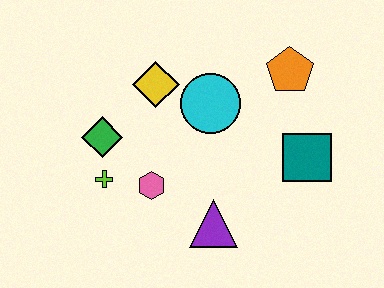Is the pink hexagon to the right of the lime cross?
Yes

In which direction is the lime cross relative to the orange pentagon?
The lime cross is to the left of the orange pentagon.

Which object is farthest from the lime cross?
The orange pentagon is farthest from the lime cross.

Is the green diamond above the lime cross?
Yes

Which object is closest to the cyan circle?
The yellow diamond is closest to the cyan circle.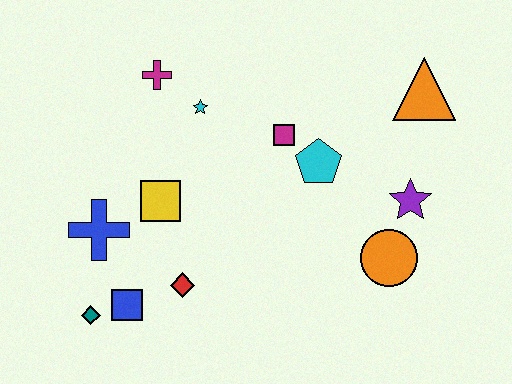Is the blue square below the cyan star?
Yes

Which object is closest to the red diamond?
The blue square is closest to the red diamond.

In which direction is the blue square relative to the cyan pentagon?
The blue square is to the left of the cyan pentagon.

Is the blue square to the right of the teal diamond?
Yes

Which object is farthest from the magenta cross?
The orange circle is farthest from the magenta cross.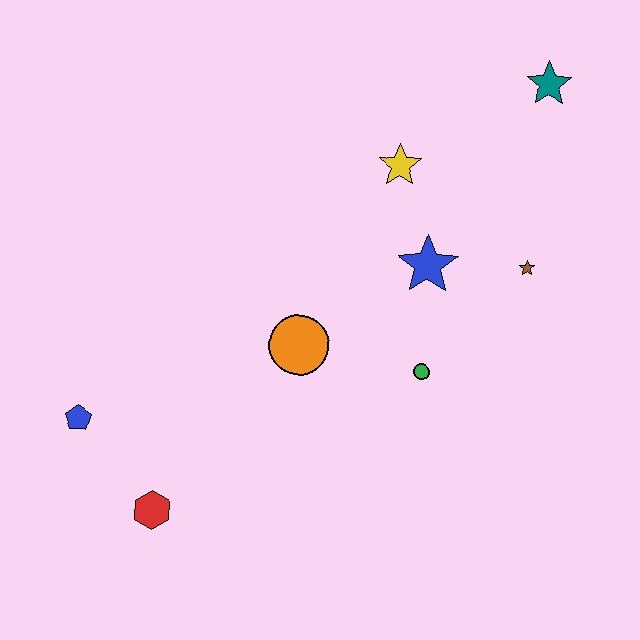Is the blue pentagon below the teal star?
Yes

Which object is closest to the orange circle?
The green circle is closest to the orange circle.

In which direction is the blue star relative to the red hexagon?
The blue star is to the right of the red hexagon.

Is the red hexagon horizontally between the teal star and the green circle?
No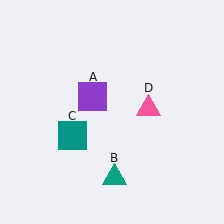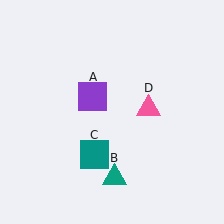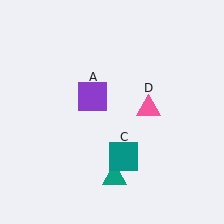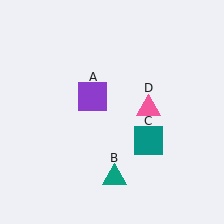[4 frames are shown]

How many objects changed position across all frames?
1 object changed position: teal square (object C).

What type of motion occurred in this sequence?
The teal square (object C) rotated counterclockwise around the center of the scene.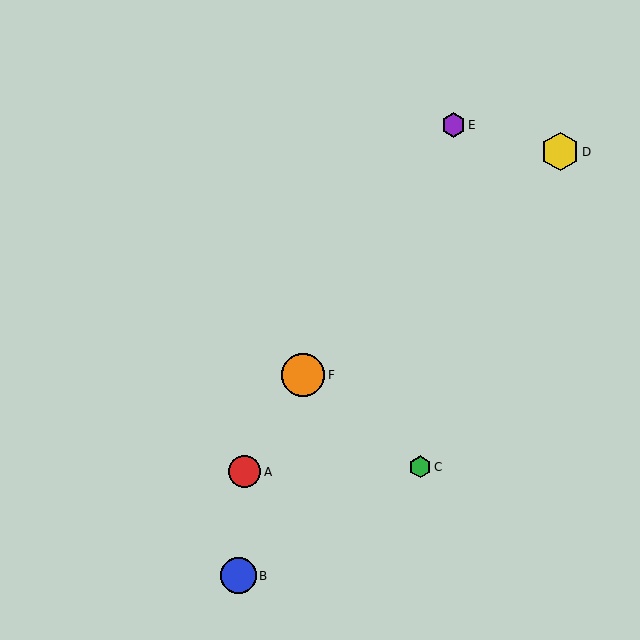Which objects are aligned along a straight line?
Objects A, E, F are aligned along a straight line.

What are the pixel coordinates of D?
Object D is at (560, 152).